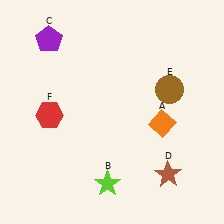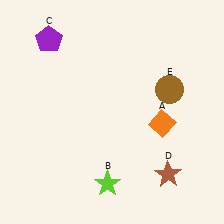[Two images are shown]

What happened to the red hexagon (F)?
The red hexagon (F) was removed in Image 2. It was in the bottom-left area of Image 1.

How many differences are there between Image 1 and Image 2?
There is 1 difference between the two images.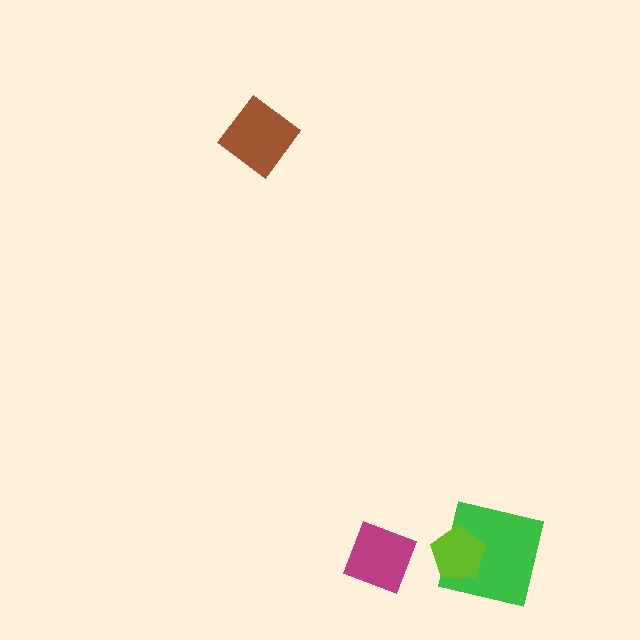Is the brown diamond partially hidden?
No, no other shape covers it.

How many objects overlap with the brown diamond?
0 objects overlap with the brown diamond.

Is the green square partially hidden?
Yes, it is partially covered by another shape.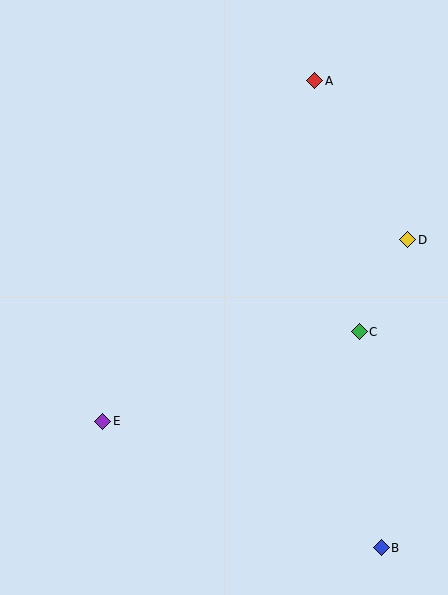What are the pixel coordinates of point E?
Point E is at (103, 421).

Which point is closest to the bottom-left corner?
Point E is closest to the bottom-left corner.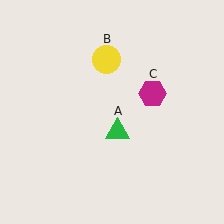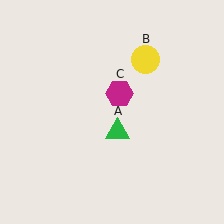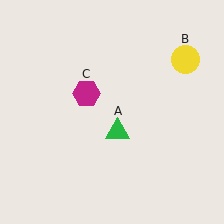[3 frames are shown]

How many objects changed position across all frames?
2 objects changed position: yellow circle (object B), magenta hexagon (object C).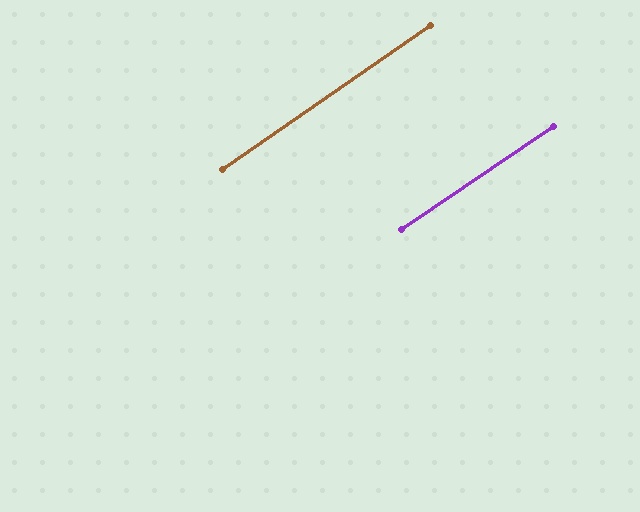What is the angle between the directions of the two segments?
Approximately 1 degree.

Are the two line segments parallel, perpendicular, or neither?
Parallel — their directions differ by only 0.7°.